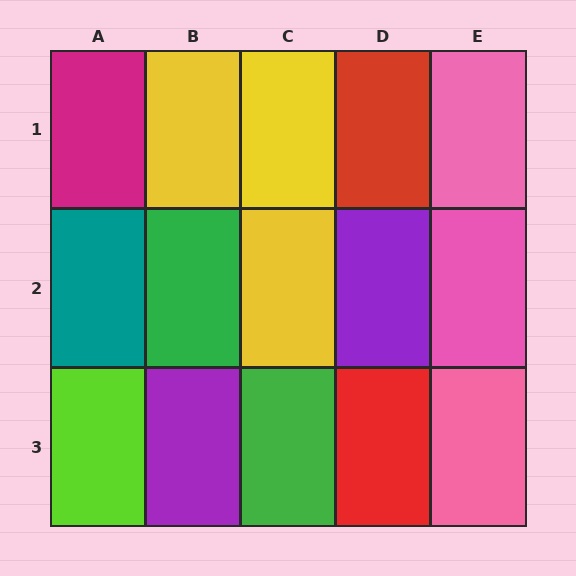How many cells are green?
2 cells are green.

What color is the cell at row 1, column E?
Pink.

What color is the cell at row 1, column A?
Magenta.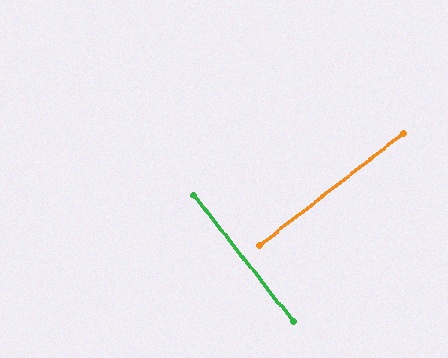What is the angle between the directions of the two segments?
Approximately 90 degrees.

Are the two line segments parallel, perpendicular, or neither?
Perpendicular — they meet at approximately 90°.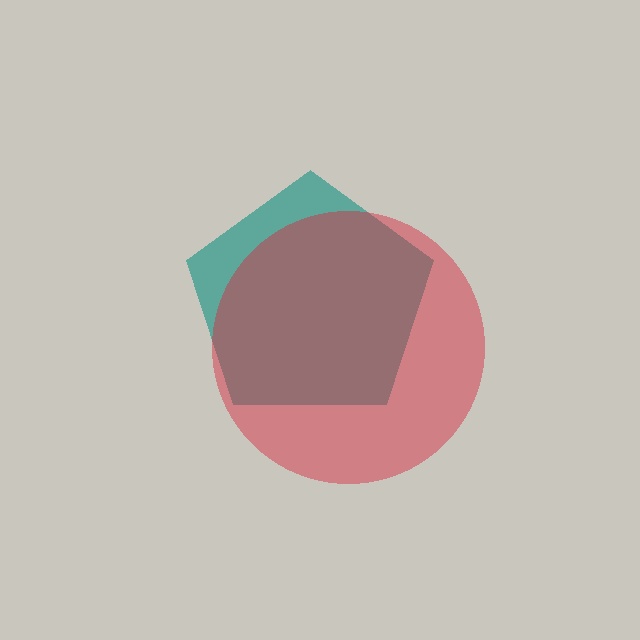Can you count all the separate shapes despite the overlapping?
Yes, there are 2 separate shapes.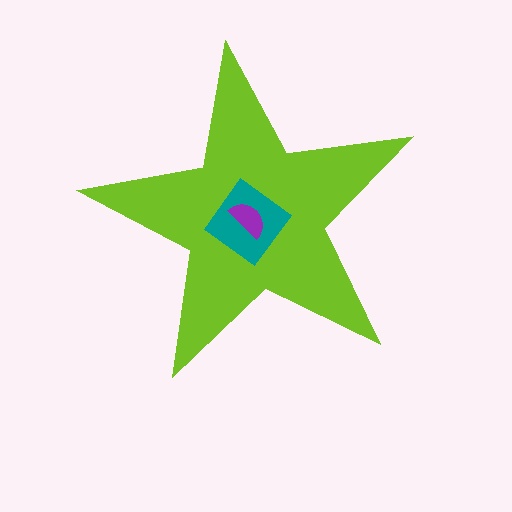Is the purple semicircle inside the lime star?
Yes.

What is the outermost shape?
The lime star.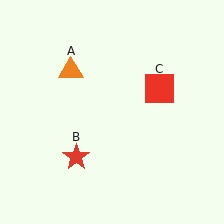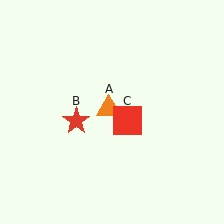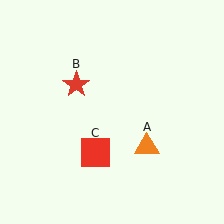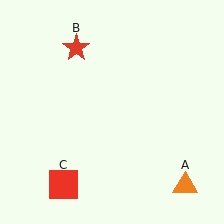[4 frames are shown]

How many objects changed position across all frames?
3 objects changed position: orange triangle (object A), red star (object B), red square (object C).